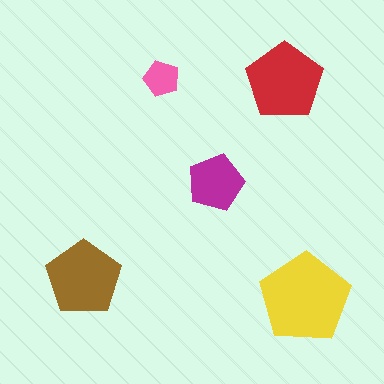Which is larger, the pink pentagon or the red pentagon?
The red one.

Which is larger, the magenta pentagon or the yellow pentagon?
The yellow one.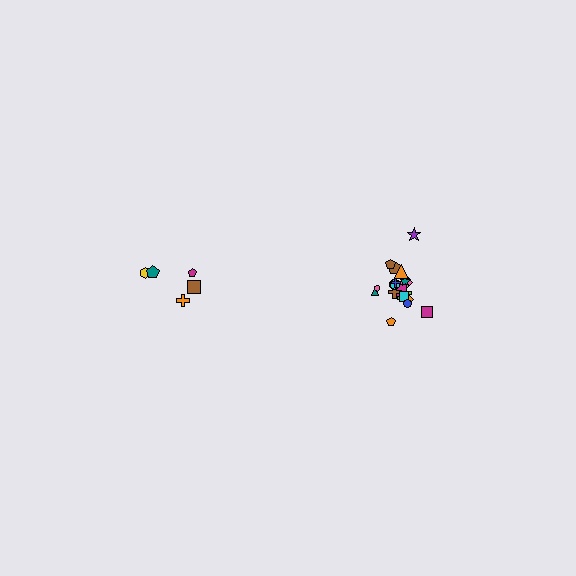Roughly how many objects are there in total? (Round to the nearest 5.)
Roughly 25 objects in total.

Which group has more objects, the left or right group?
The right group.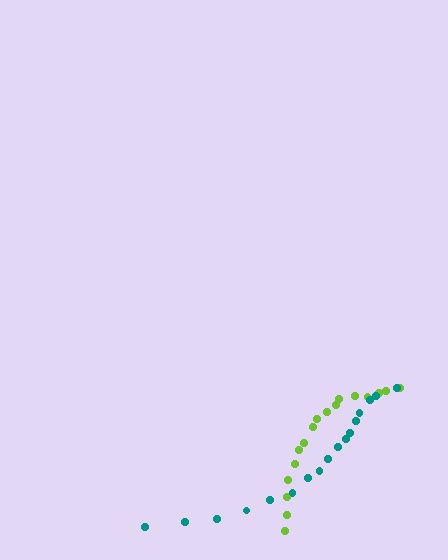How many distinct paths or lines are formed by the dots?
There are 2 distinct paths.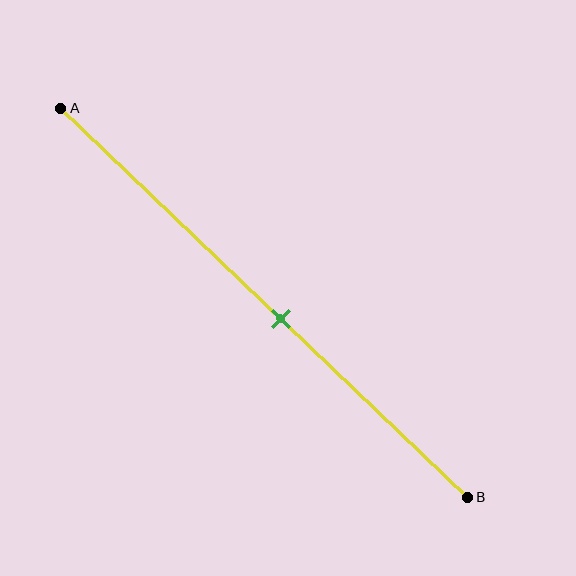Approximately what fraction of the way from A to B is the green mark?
The green mark is approximately 55% of the way from A to B.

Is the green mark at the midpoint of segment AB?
No, the mark is at about 55% from A, not at the 50% midpoint.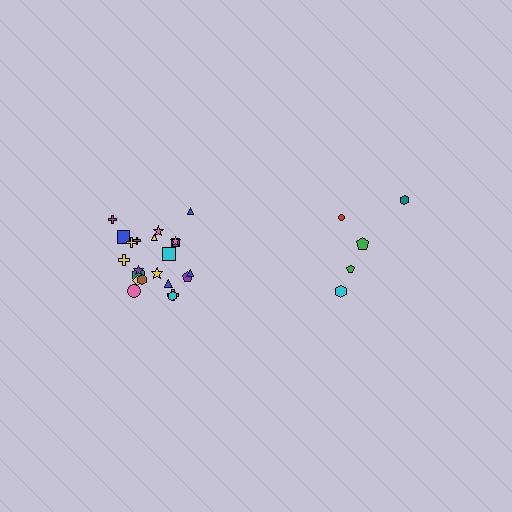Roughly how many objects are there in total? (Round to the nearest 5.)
Roughly 25 objects in total.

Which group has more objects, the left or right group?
The left group.